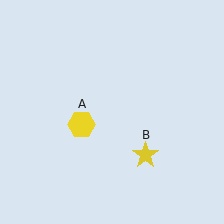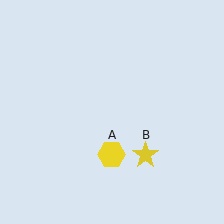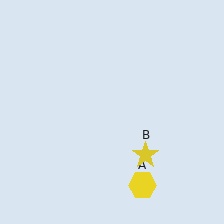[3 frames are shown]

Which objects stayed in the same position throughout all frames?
Yellow star (object B) remained stationary.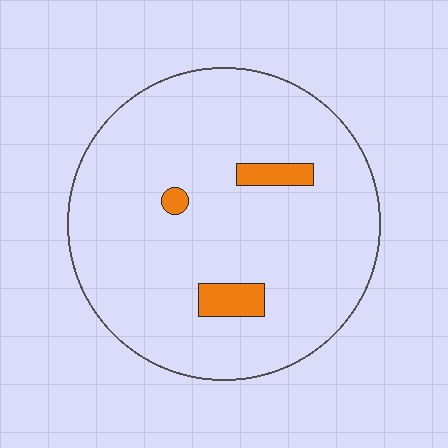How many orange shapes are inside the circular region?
3.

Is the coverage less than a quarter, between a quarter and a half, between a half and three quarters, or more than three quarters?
Less than a quarter.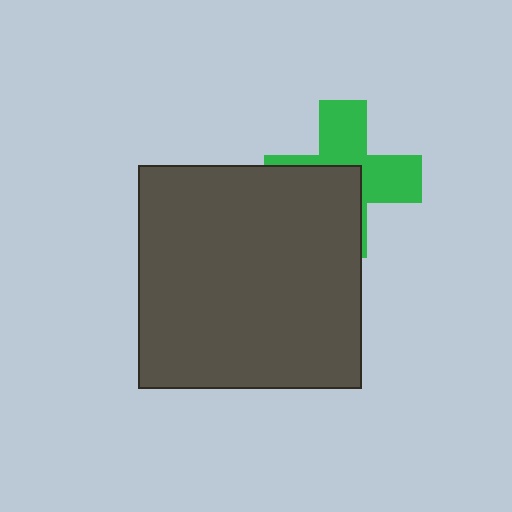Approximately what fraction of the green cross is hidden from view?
Roughly 47% of the green cross is hidden behind the dark gray square.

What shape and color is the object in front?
The object in front is a dark gray square.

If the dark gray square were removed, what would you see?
You would see the complete green cross.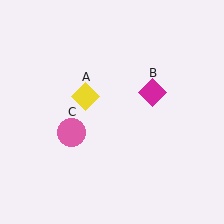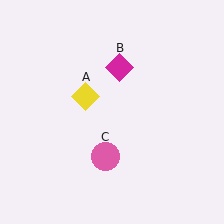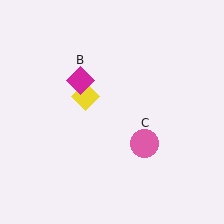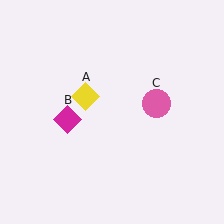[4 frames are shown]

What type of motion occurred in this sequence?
The magenta diamond (object B), pink circle (object C) rotated counterclockwise around the center of the scene.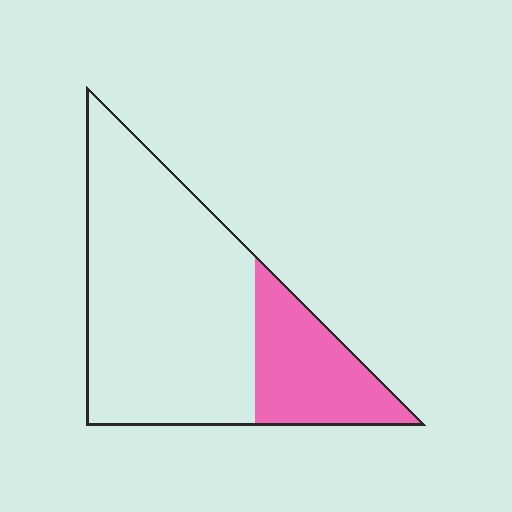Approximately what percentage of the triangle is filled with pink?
Approximately 25%.